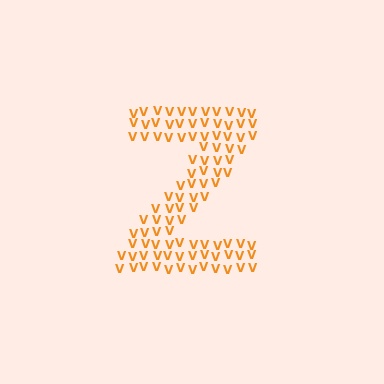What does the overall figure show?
The overall figure shows the letter Z.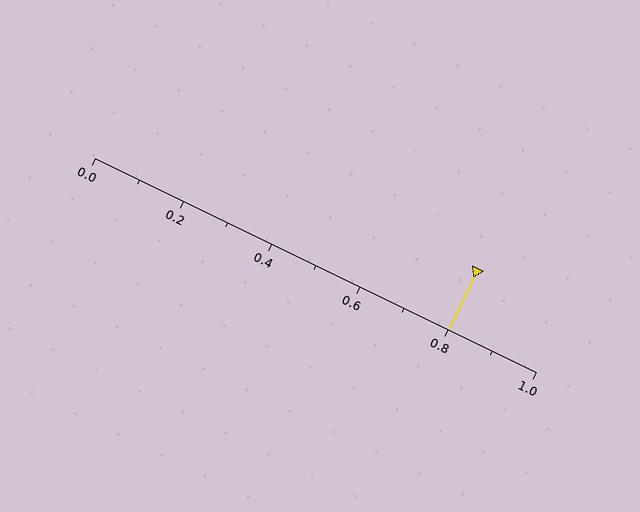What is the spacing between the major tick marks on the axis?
The major ticks are spaced 0.2 apart.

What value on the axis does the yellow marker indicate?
The marker indicates approximately 0.8.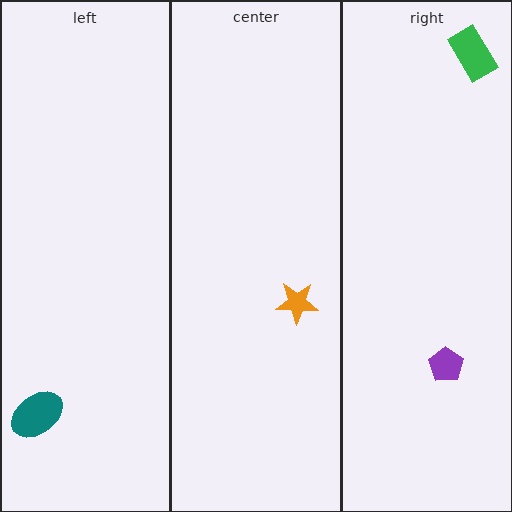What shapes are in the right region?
The purple pentagon, the green rectangle.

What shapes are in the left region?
The teal ellipse.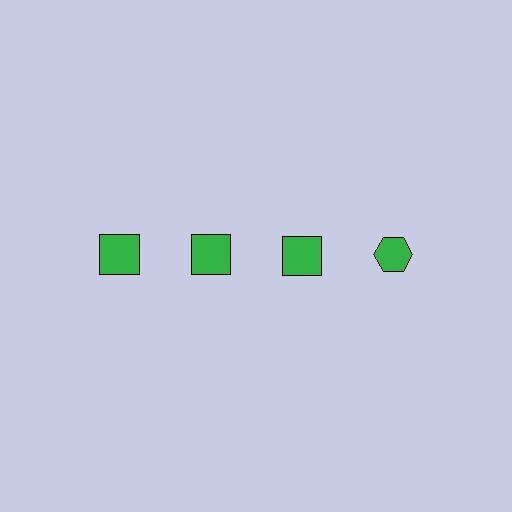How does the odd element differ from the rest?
It has a different shape: hexagon instead of square.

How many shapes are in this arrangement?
There are 4 shapes arranged in a grid pattern.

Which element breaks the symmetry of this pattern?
The green hexagon in the top row, second from right column breaks the symmetry. All other shapes are green squares.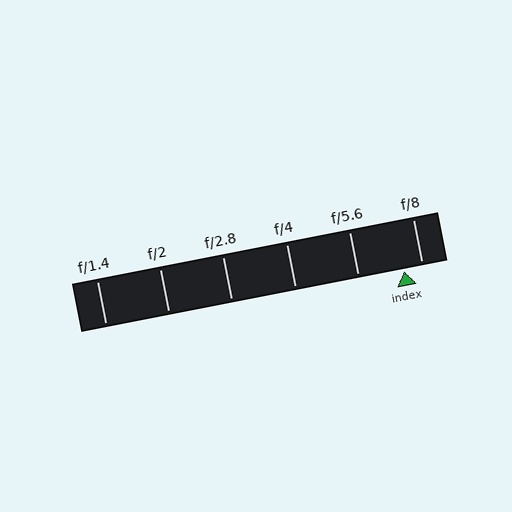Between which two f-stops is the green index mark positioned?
The index mark is between f/5.6 and f/8.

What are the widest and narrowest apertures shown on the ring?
The widest aperture shown is f/1.4 and the narrowest is f/8.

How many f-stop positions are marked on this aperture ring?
There are 6 f-stop positions marked.